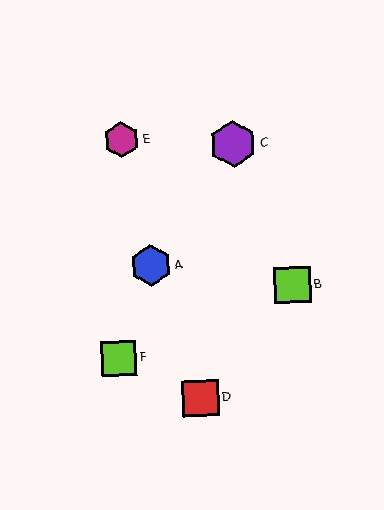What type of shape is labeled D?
Shape D is a red square.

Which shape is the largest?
The purple hexagon (labeled C) is the largest.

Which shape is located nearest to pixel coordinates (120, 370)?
The lime square (labeled F) at (119, 359) is nearest to that location.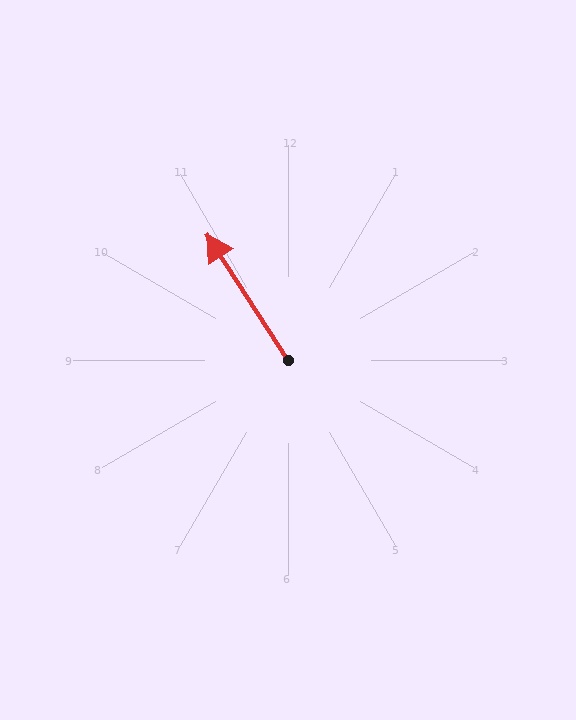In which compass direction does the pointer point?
Northwest.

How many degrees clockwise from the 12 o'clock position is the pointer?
Approximately 327 degrees.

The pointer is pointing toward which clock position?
Roughly 11 o'clock.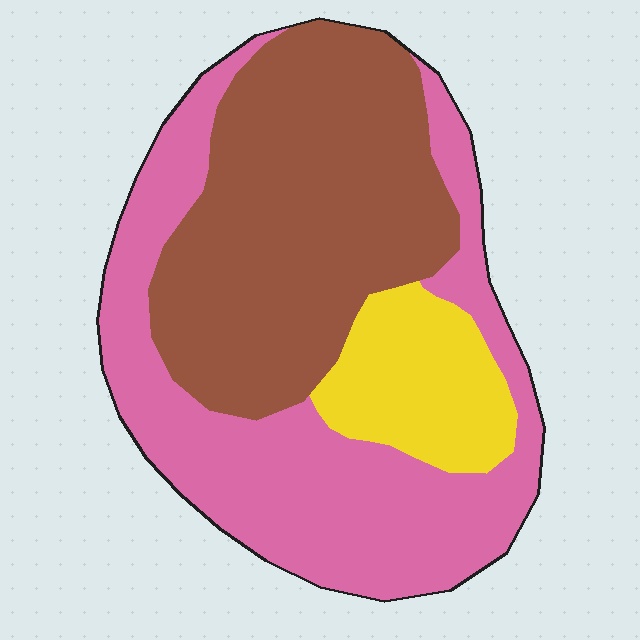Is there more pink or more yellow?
Pink.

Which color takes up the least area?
Yellow, at roughly 15%.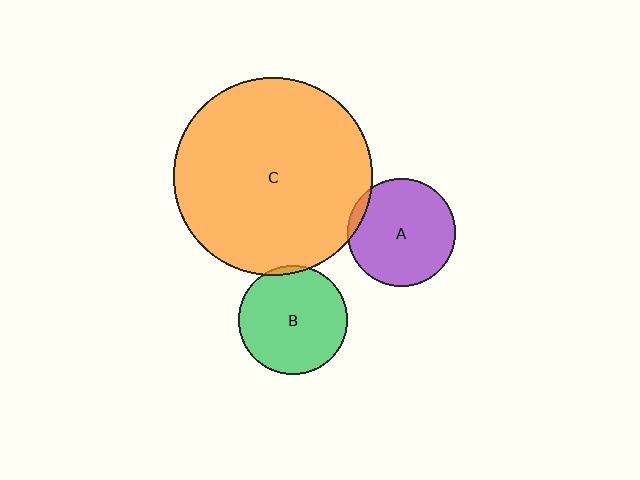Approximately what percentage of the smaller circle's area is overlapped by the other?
Approximately 5%.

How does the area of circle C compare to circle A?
Approximately 3.3 times.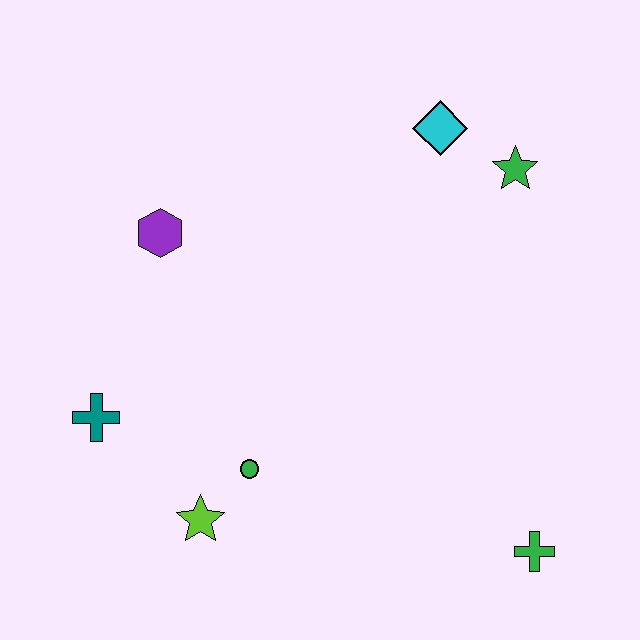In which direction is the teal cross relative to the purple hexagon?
The teal cross is below the purple hexagon.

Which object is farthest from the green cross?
The purple hexagon is farthest from the green cross.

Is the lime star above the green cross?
Yes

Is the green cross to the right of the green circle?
Yes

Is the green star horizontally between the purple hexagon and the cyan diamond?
No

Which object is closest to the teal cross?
The lime star is closest to the teal cross.